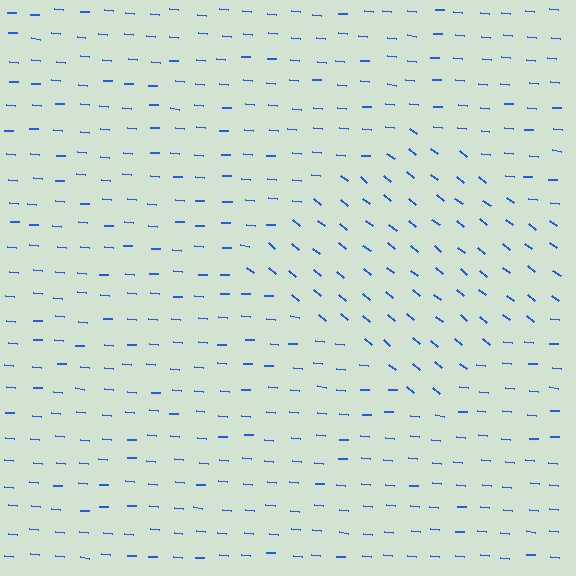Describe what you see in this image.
The image is filled with small blue line segments. A diamond region in the image has lines oriented differently from the surrounding lines, creating a visible texture boundary.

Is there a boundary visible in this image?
Yes, there is a texture boundary formed by a change in line orientation.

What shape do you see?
I see a diamond.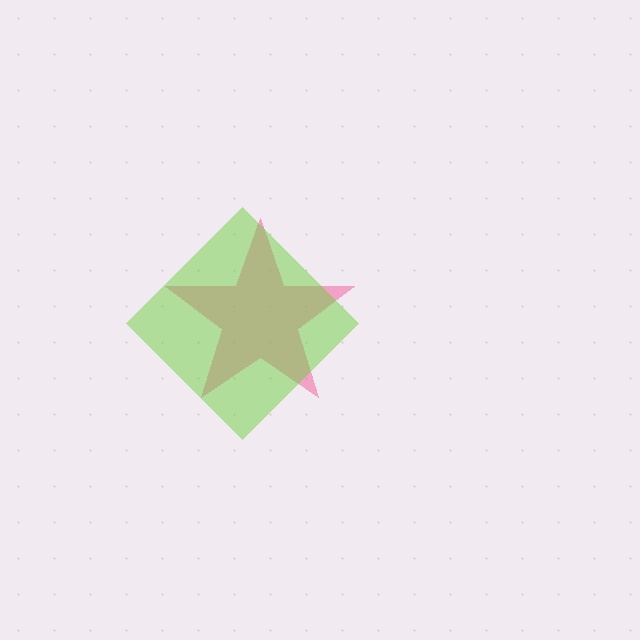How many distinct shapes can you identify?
There are 2 distinct shapes: a pink star, a lime diamond.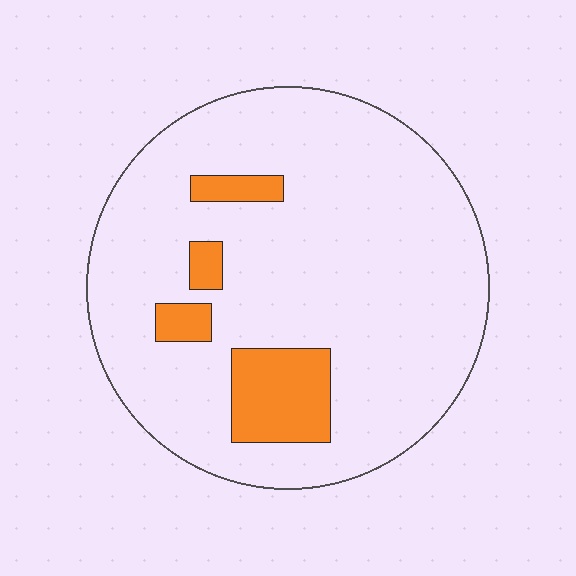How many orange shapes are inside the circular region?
4.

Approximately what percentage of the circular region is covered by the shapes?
Approximately 10%.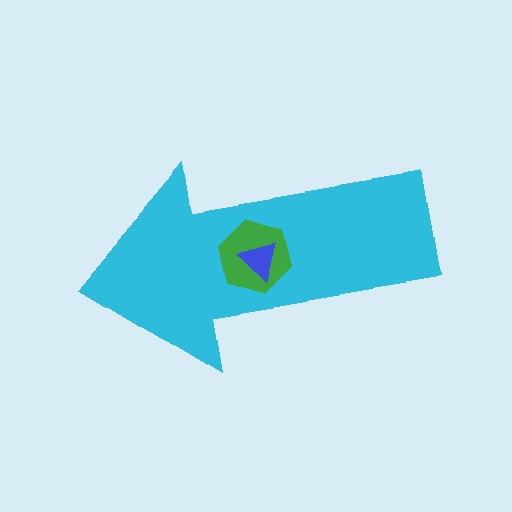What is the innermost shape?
The blue triangle.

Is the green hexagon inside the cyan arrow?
Yes.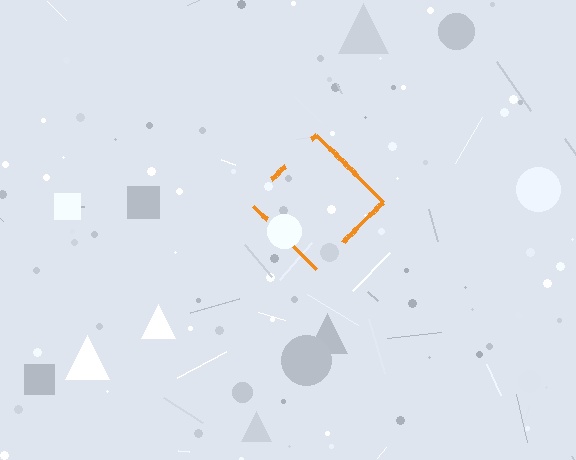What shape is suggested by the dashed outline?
The dashed outline suggests a diamond.